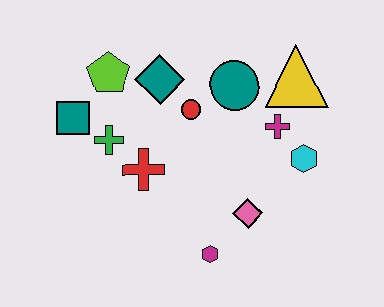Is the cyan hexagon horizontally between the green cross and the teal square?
No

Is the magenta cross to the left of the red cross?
No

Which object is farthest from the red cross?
The yellow triangle is farthest from the red cross.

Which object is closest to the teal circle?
The red circle is closest to the teal circle.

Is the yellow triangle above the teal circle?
Yes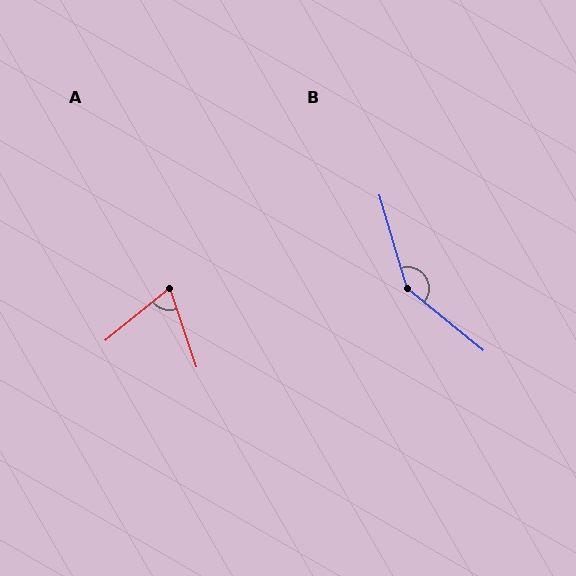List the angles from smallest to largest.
A (69°), B (145°).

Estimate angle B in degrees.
Approximately 145 degrees.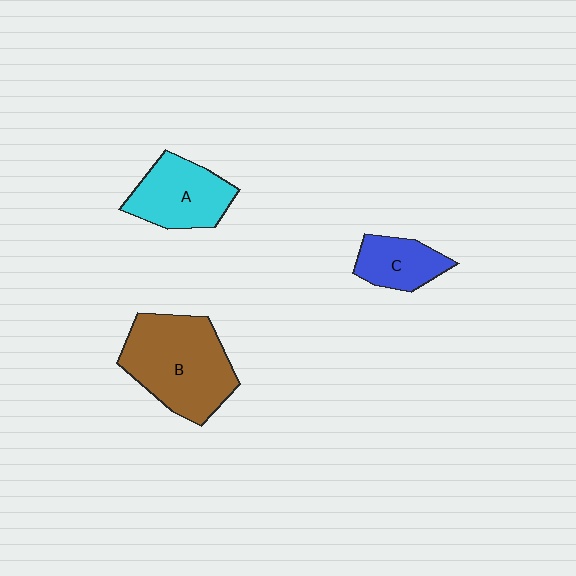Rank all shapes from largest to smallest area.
From largest to smallest: B (brown), A (cyan), C (blue).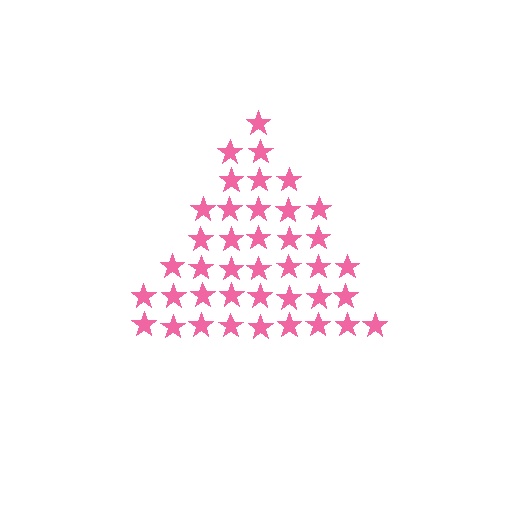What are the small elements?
The small elements are stars.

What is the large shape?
The large shape is a triangle.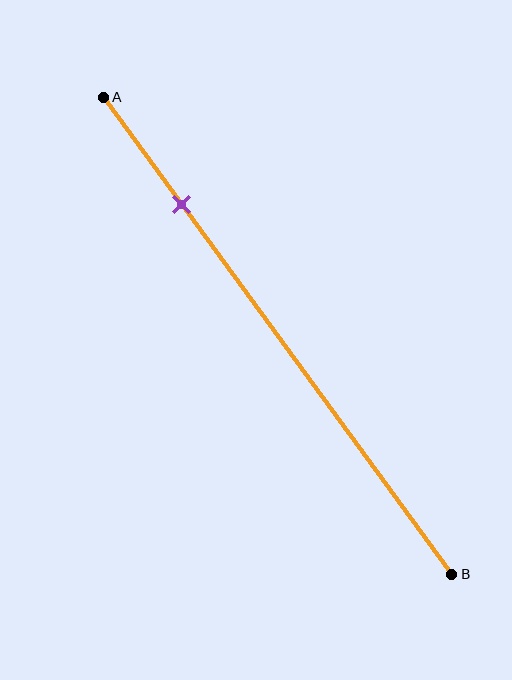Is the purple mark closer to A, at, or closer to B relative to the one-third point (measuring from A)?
The purple mark is closer to point A than the one-third point of segment AB.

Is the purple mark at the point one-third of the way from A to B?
No, the mark is at about 20% from A, not at the 33% one-third point.